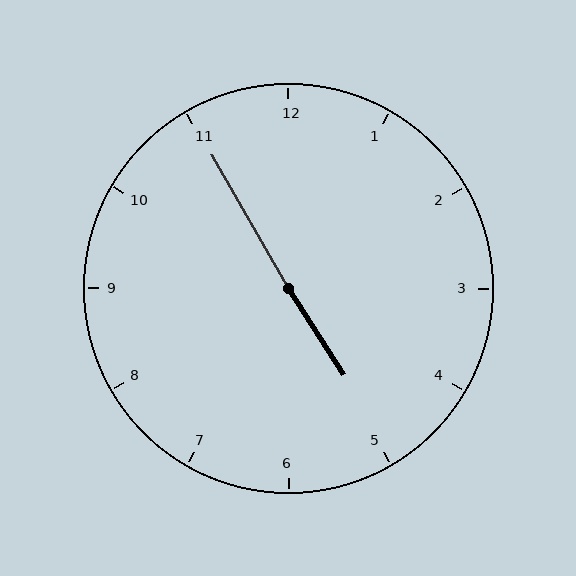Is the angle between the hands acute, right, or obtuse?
It is obtuse.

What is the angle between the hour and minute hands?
Approximately 178 degrees.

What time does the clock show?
4:55.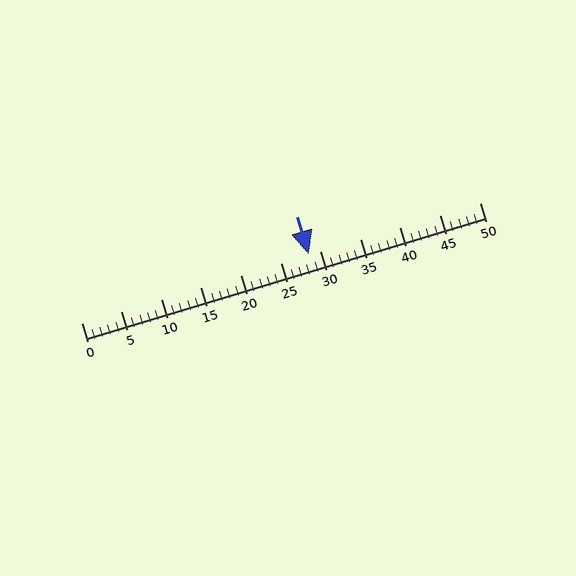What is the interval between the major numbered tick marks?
The major tick marks are spaced 5 units apart.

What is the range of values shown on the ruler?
The ruler shows values from 0 to 50.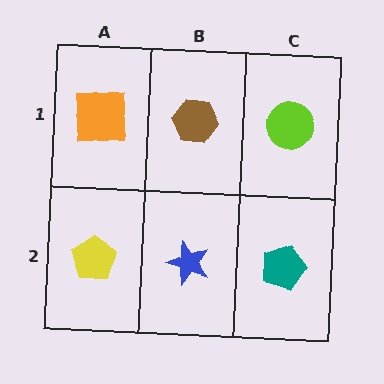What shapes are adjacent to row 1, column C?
A teal pentagon (row 2, column C), a brown hexagon (row 1, column B).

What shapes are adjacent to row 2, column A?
An orange square (row 1, column A), a blue star (row 2, column B).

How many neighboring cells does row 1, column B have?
3.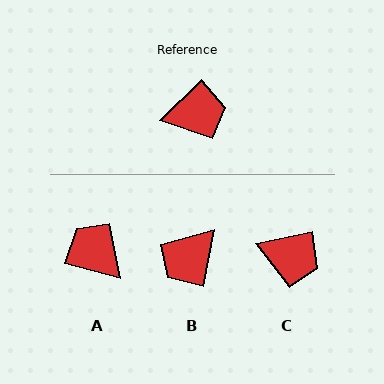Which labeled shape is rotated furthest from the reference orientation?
B, about 145 degrees away.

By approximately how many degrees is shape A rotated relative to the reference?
Approximately 121 degrees counter-clockwise.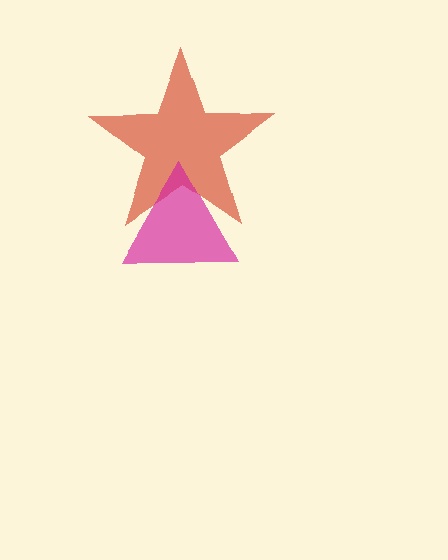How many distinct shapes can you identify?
There are 2 distinct shapes: a red star, a magenta triangle.